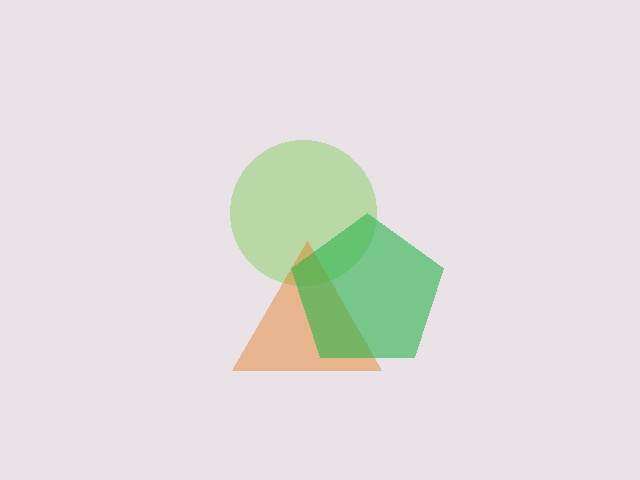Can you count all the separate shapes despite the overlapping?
Yes, there are 3 separate shapes.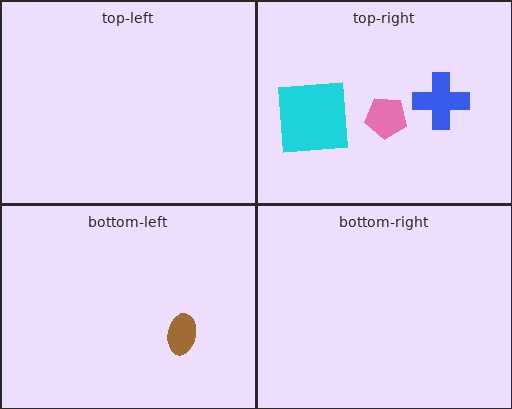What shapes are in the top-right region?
The cyan square, the blue cross, the pink pentagon.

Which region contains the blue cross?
The top-right region.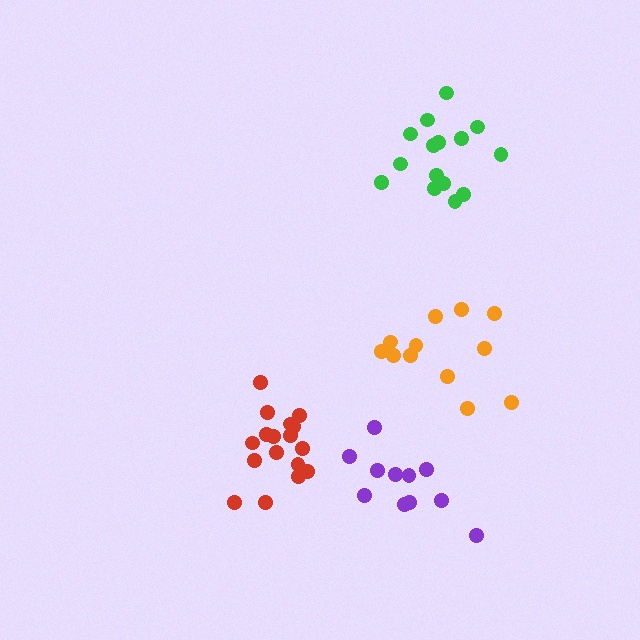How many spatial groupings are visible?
There are 4 spatial groupings.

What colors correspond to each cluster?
The clusters are colored: green, orange, purple, red.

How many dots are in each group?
Group 1: 15 dots, Group 2: 12 dots, Group 3: 11 dots, Group 4: 17 dots (55 total).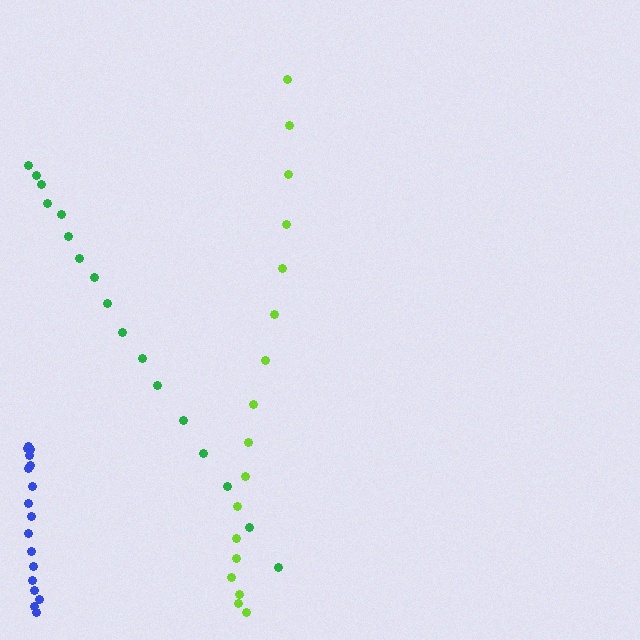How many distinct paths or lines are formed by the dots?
There are 3 distinct paths.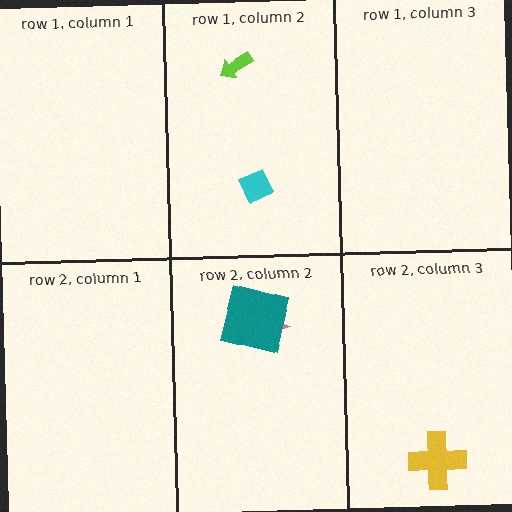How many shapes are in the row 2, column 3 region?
1.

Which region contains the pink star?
The row 2, column 2 region.